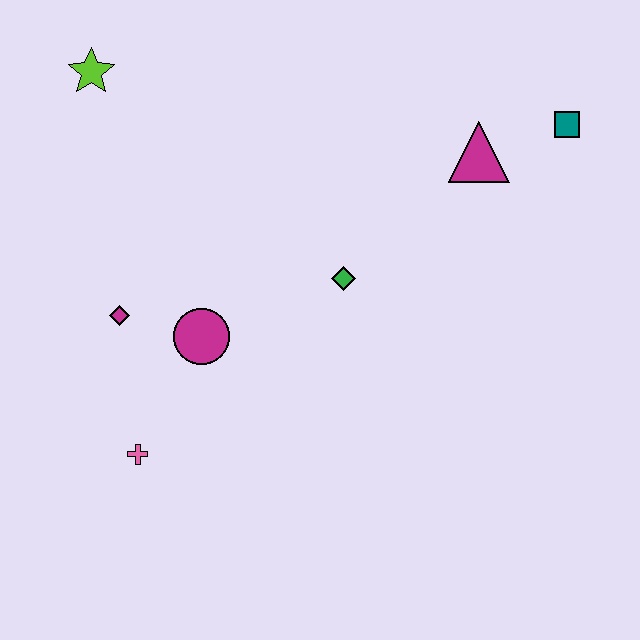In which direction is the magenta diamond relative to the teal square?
The magenta diamond is to the left of the teal square.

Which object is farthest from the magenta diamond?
The teal square is farthest from the magenta diamond.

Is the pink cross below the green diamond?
Yes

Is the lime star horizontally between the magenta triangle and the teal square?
No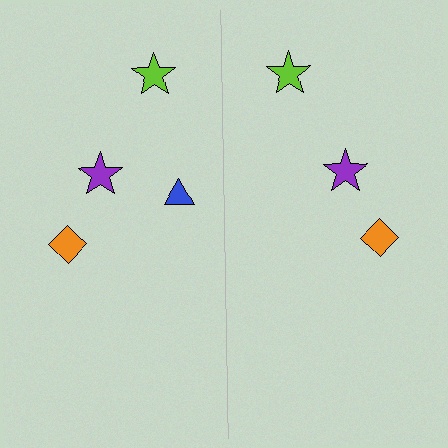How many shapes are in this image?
There are 7 shapes in this image.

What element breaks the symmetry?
A blue triangle is missing from the right side.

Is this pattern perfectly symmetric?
No, the pattern is not perfectly symmetric. A blue triangle is missing from the right side.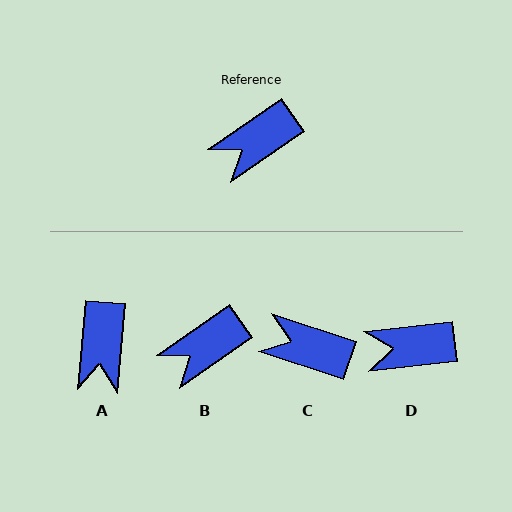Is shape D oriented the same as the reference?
No, it is off by about 28 degrees.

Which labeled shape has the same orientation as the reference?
B.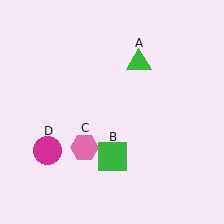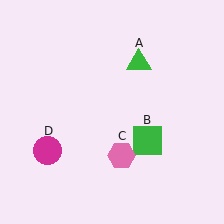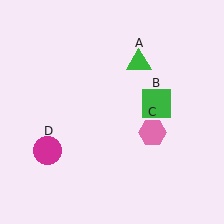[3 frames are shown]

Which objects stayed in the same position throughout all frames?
Green triangle (object A) and magenta circle (object D) remained stationary.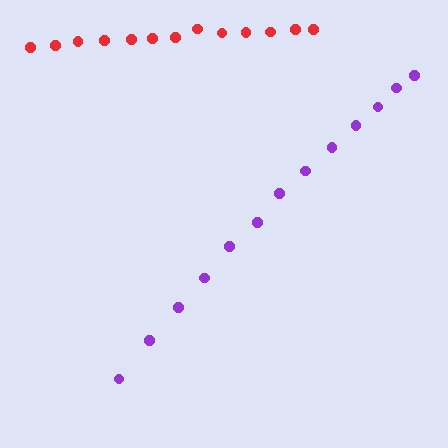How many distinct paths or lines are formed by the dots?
There are 2 distinct paths.